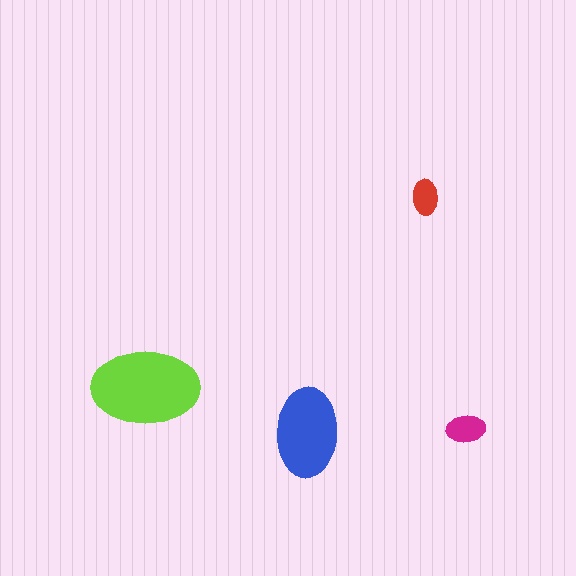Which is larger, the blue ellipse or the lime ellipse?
The lime one.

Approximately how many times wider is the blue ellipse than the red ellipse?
About 2.5 times wider.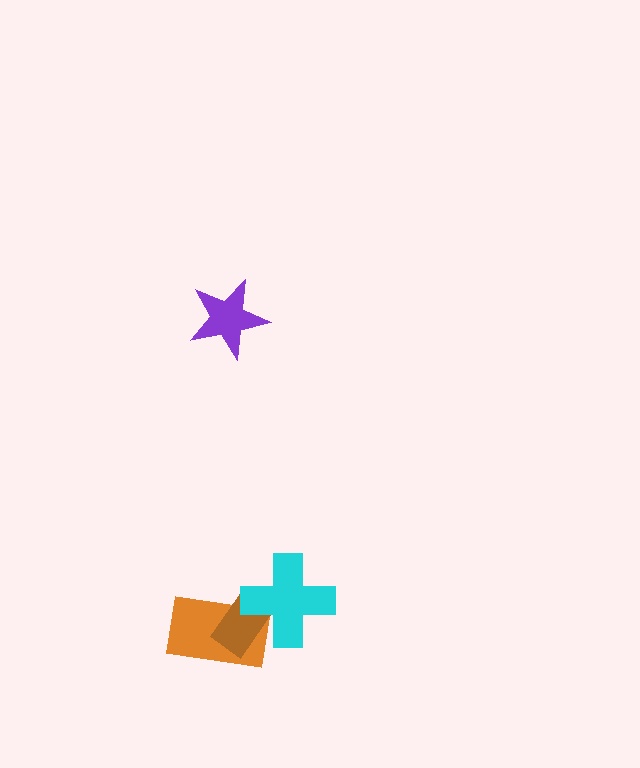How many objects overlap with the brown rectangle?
2 objects overlap with the brown rectangle.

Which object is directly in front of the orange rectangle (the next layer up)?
The brown rectangle is directly in front of the orange rectangle.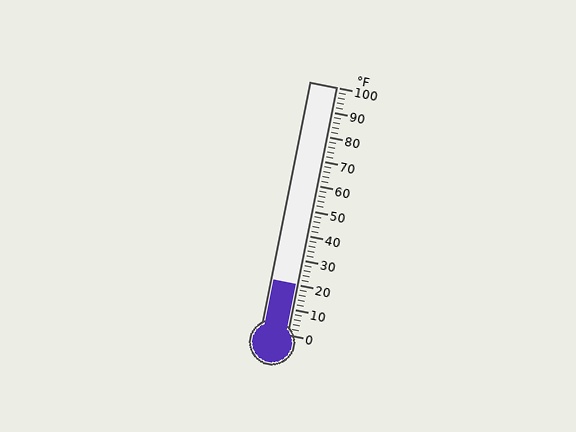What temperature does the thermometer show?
The thermometer shows approximately 20°F.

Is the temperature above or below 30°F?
The temperature is below 30°F.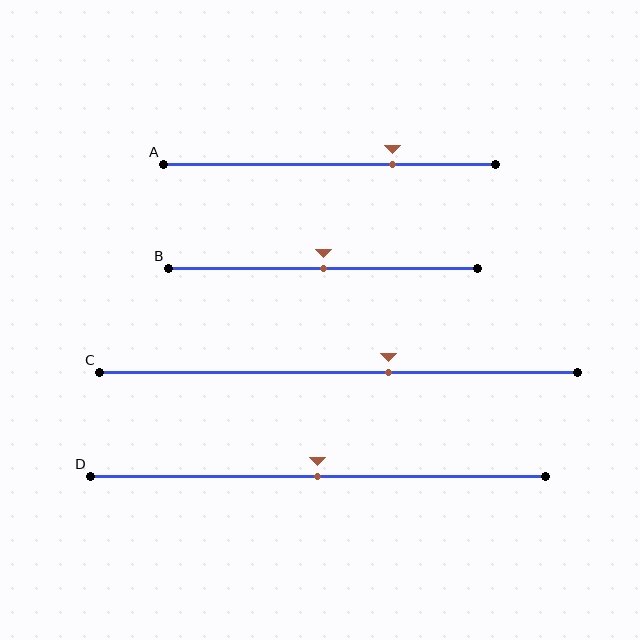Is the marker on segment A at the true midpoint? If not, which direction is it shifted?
No, the marker on segment A is shifted to the right by about 19% of the segment length.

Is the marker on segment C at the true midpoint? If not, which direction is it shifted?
No, the marker on segment C is shifted to the right by about 10% of the segment length.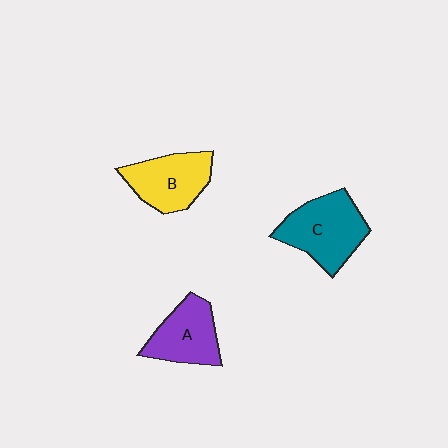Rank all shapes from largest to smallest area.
From largest to smallest: C (teal), B (yellow), A (purple).